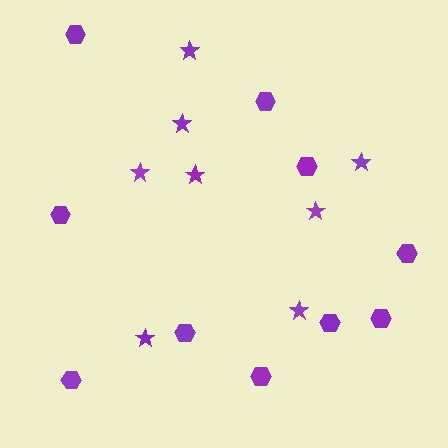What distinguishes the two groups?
There are 2 groups: one group of hexagons (10) and one group of stars (8).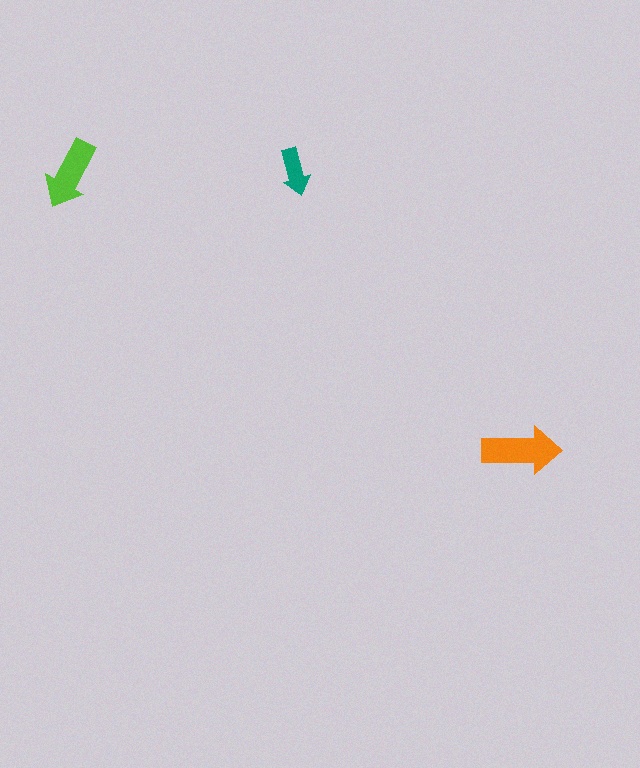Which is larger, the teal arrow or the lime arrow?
The lime one.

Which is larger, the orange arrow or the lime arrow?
The orange one.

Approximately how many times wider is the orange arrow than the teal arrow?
About 1.5 times wider.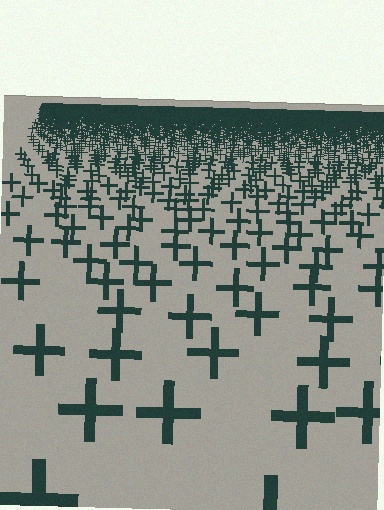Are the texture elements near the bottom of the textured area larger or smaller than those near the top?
Larger. Near the bottom, elements are closer to the viewer and appear at a bigger on-screen size.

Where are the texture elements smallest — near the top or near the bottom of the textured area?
Near the top.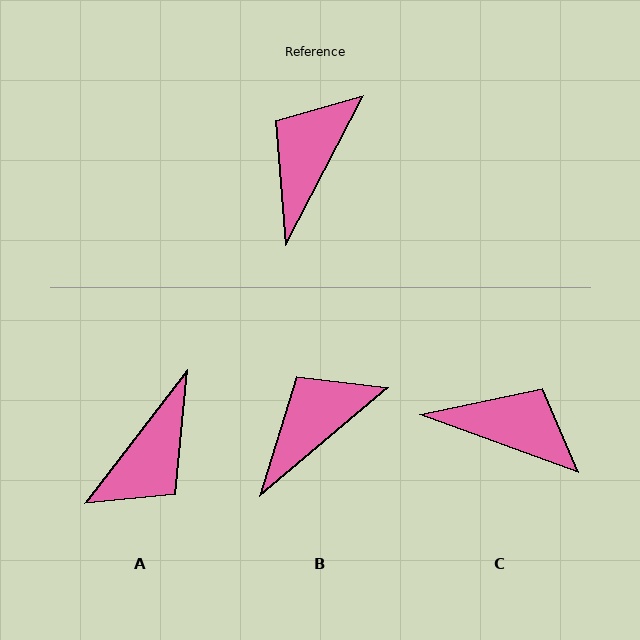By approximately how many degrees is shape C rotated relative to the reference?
Approximately 83 degrees clockwise.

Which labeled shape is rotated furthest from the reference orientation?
A, about 170 degrees away.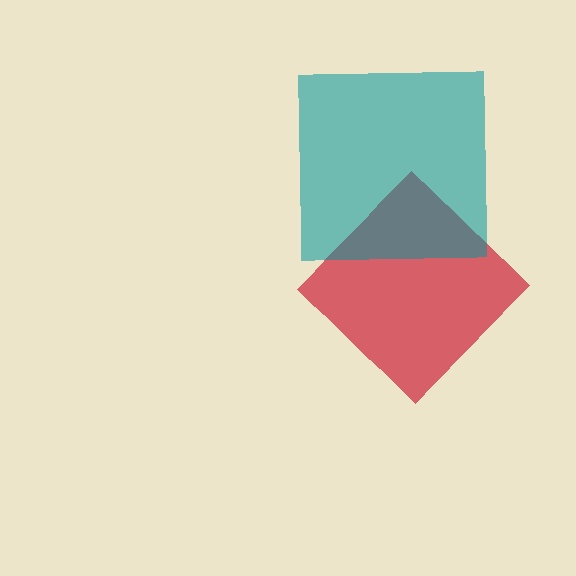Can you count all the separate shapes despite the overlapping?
Yes, there are 2 separate shapes.